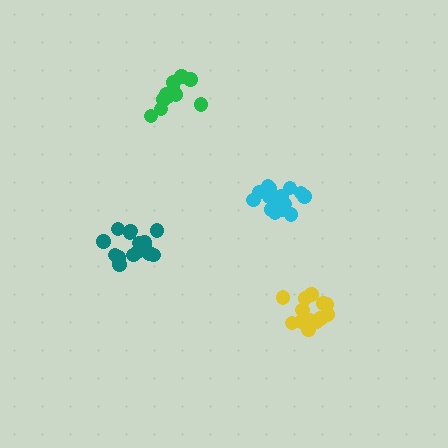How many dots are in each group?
Group 1: 13 dots, Group 2: 16 dots, Group 3: 11 dots, Group 4: 17 dots (57 total).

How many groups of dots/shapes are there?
There are 4 groups.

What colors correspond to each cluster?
The clusters are colored: yellow, teal, green, cyan.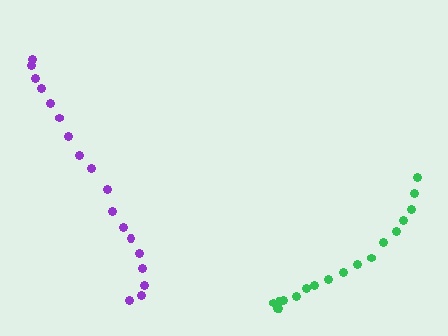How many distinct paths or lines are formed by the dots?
There are 2 distinct paths.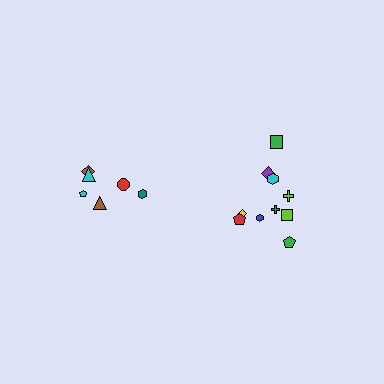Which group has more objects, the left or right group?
The right group.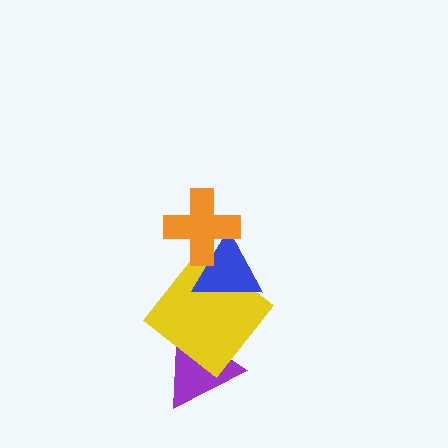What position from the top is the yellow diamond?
The yellow diamond is 3rd from the top.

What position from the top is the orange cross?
The orange cross is 1st from the top.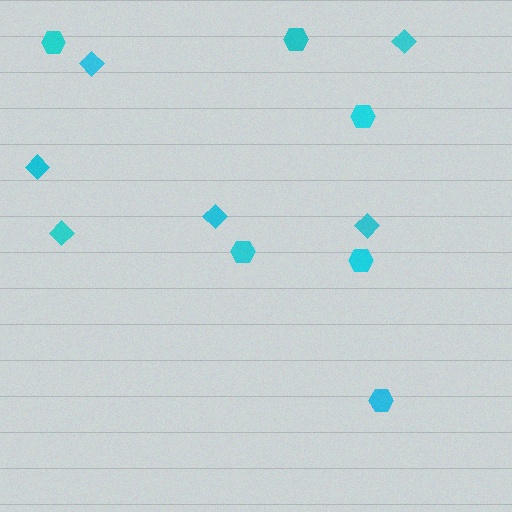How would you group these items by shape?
There are 2 groups: one group of hexagons (6) and one group of diamonds (6).